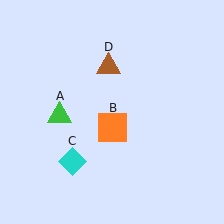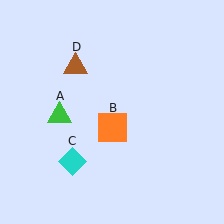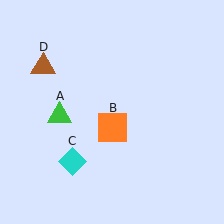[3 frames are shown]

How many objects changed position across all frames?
1 object changed position: brown triangle (object D).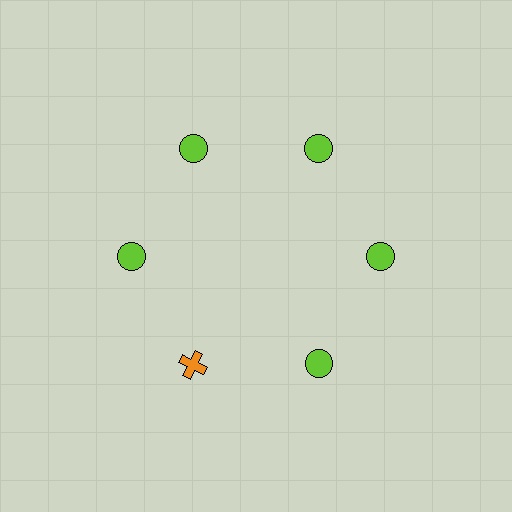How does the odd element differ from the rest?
It differs in both color (orange instead of lime) and shape (cross instead of circle).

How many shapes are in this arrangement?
There are 6 shapes arranged in a ring pattern.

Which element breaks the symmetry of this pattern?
The orange cross at roughly the 7 o'clock position breaks the symmetry. All other shapes are lime circles.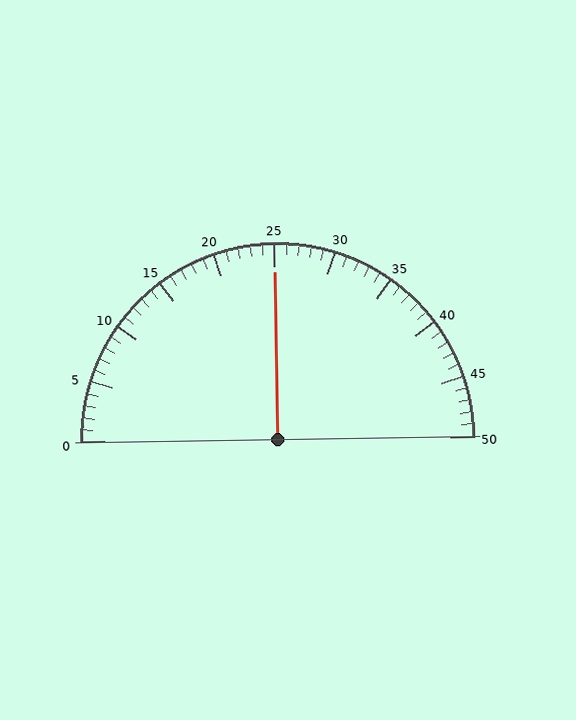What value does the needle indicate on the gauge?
The needle indicates approximately 25.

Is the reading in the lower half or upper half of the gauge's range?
The reading is in the upper half of the range (0 to 50).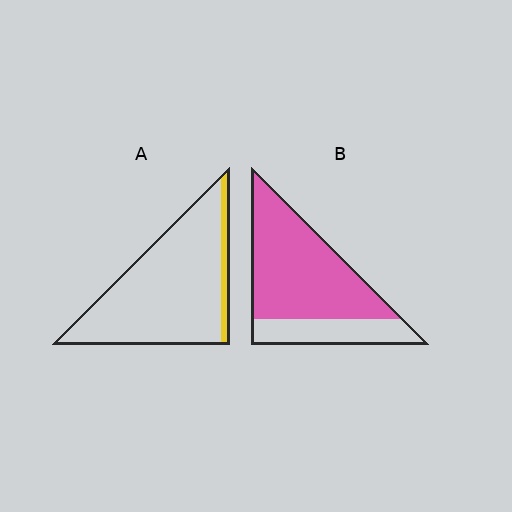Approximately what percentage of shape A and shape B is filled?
A is approximately 10% and B is approximately 75%.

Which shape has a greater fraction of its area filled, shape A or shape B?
Shape B.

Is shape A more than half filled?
No.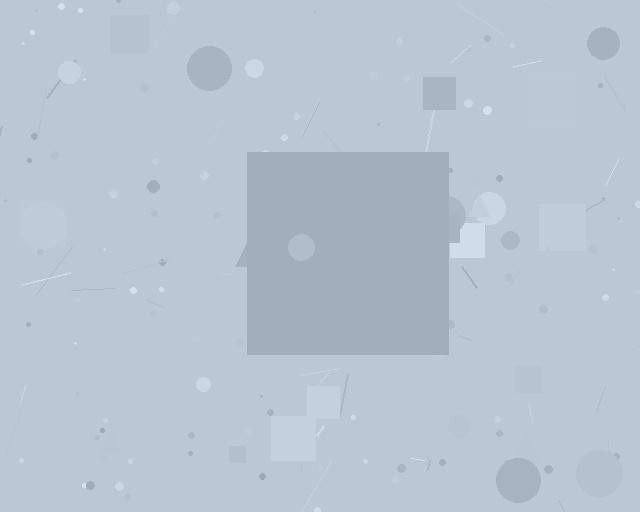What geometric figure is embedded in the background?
A square is embedded in the background.